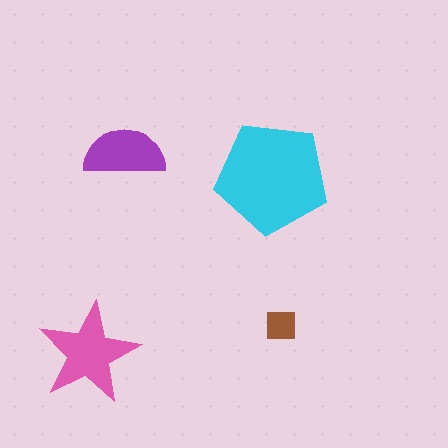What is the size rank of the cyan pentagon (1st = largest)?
1st.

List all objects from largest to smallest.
The cyan pentagon, the pink star, the purple semicircle, the brown square.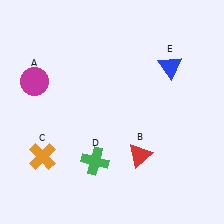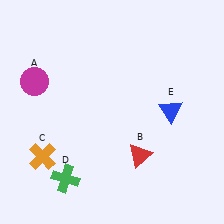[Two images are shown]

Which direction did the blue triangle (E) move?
The blue triangle (E) moved down.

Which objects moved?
The objects that moved are: the green cross (D), the blue triangle (E).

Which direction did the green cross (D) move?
The green cross (D) moved left.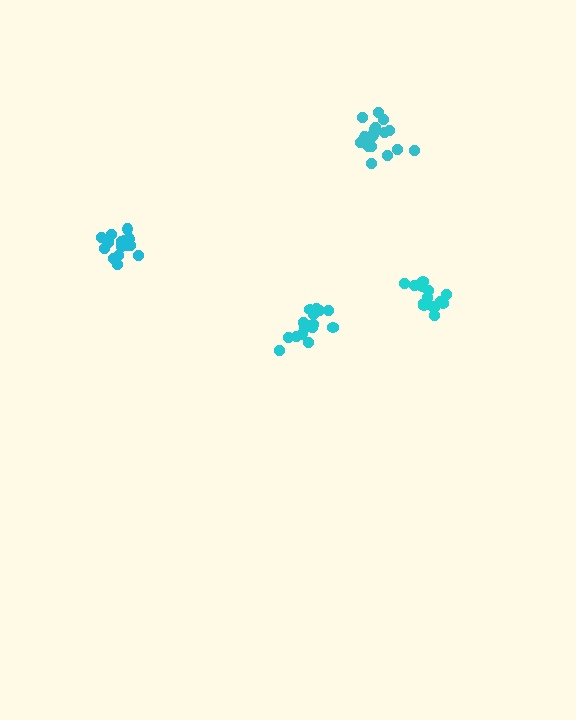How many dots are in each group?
Group 1: 20 dots, Group 2: 14 dots, Group 3: 15 dots, Group 4: 16 dots (65 total).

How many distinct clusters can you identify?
There are 4 distinct clusters.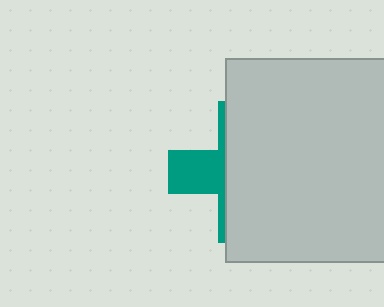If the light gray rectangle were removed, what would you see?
You would see the complete teal cross.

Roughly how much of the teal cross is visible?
A small part of it is visible (roughly 31%).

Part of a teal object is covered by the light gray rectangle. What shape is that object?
It is a cross.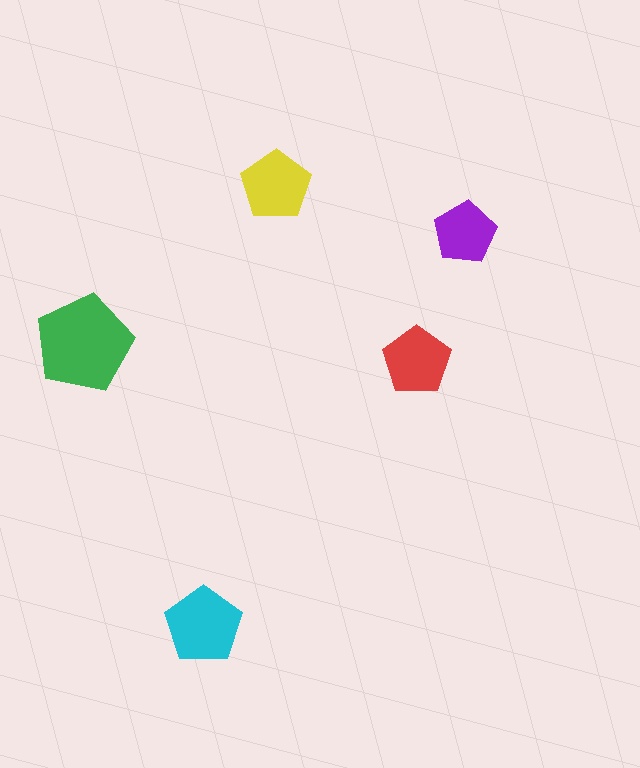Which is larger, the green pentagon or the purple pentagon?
The green one.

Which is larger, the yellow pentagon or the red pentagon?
The yellow one.